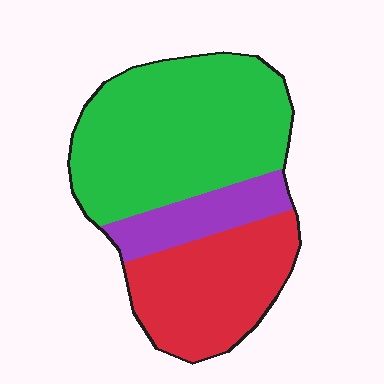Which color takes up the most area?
Green, at roughly 55%.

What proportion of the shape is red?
Red takes up between a quarter and a half of the shape.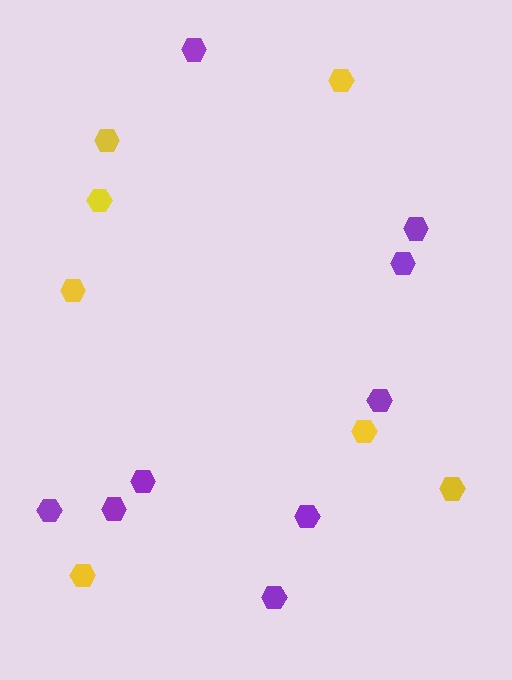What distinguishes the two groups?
There are 2 groups: one group of yellow hexagons (7) and one group of purple hexagons (9).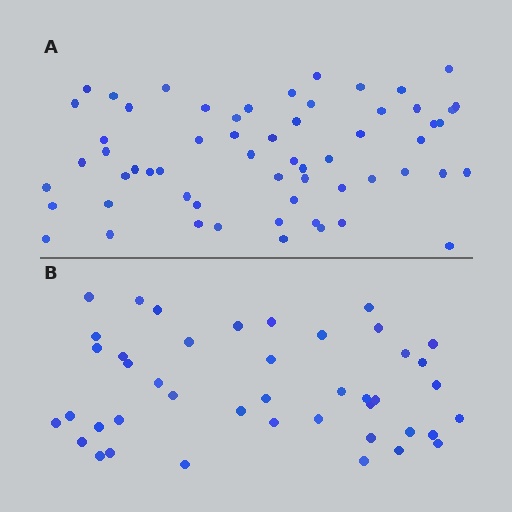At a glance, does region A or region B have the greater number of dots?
Region A (the top region) has more dots.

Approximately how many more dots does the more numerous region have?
Region A has approximately 15 more dots than region B.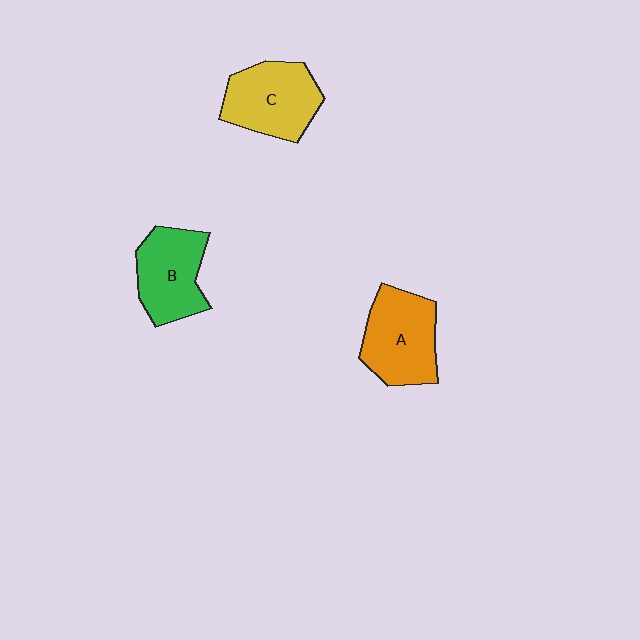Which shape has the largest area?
Shape A (orange).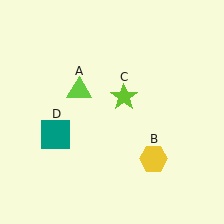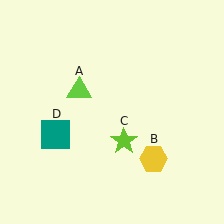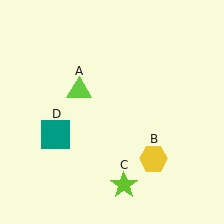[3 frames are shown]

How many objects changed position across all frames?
1 object changed position: lime star (object C).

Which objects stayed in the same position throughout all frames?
Lime triangle (object A) and yellow hexagon (object B) and teal square (object D) remained stationary.